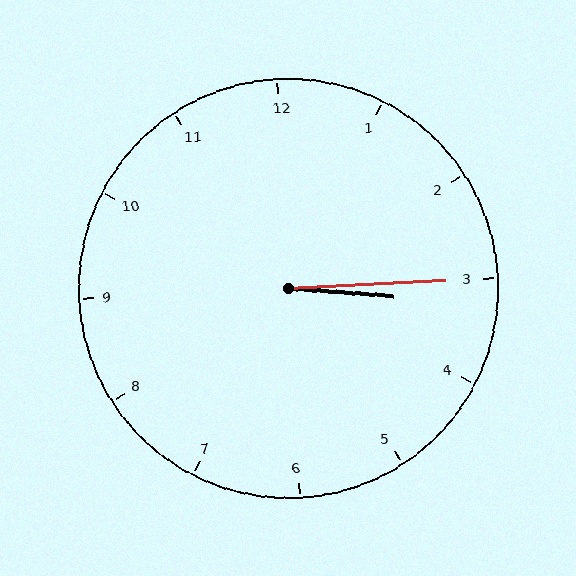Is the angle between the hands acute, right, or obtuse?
It is acute.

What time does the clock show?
3:15.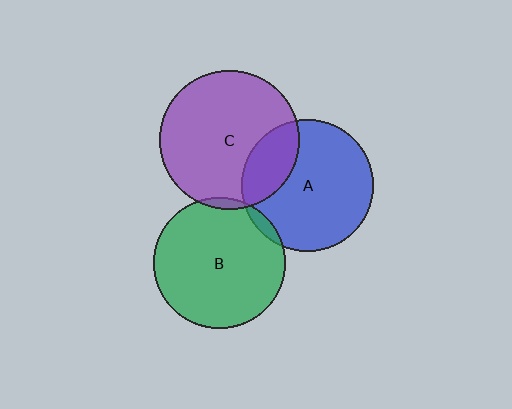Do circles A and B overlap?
Yes.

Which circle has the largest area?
Circle C (purple).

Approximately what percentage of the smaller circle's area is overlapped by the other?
Approximately 5%.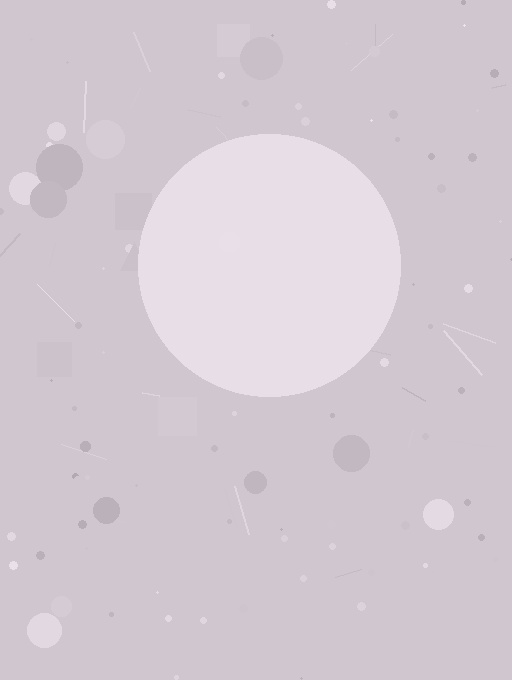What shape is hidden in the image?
A circle is hidden in the image.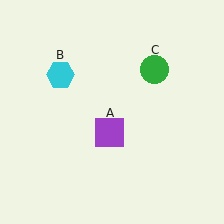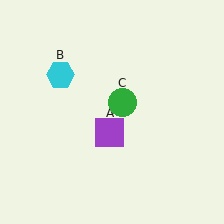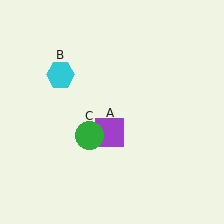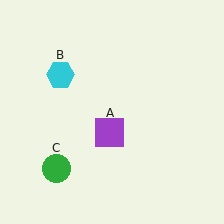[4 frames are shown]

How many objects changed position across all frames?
1 object changed position: green circle (object C).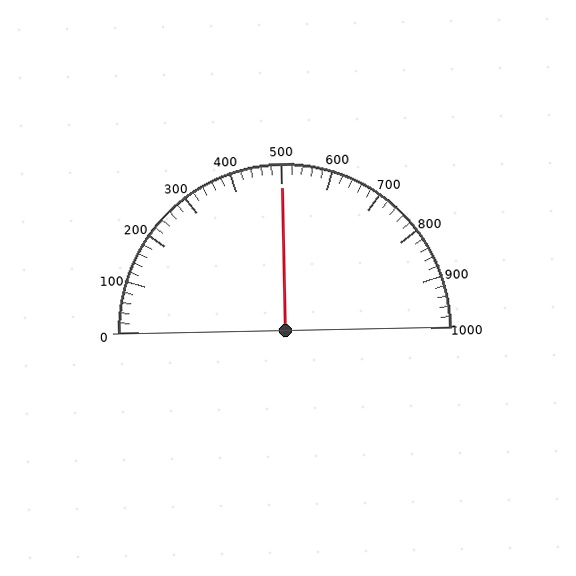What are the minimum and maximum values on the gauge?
The gauge ranges from 0 to 1000.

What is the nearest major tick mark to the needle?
The nearest major tick mark is 500.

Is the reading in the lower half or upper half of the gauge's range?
The reading is in the upper half of the range (0 to 1000).